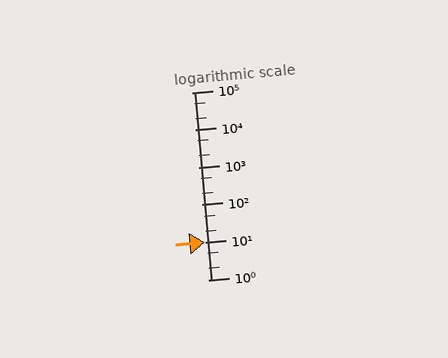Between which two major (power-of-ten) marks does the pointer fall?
The pointer is between 1 and 10.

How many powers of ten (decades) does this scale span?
The scale spans 5 decades, from 1 to 100000.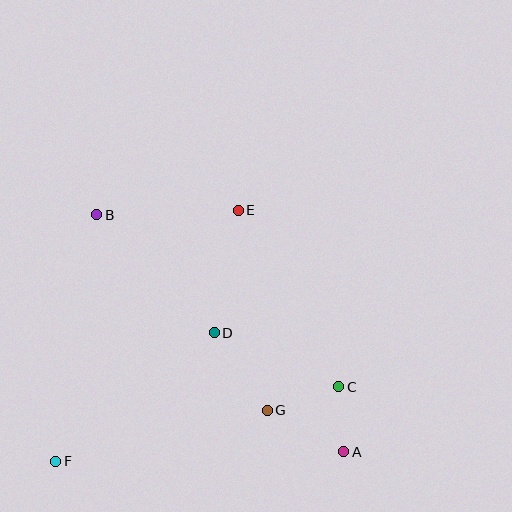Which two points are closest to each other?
Points A and C are closest to each other.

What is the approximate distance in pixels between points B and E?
The distance between B and E is approximately 141 pixels.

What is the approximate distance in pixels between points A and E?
The distance between A and E is approximately 263 pixels.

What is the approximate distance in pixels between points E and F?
The distance between E and F is approximately 310 pixels.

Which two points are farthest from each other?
Points A and B are farthest from each other.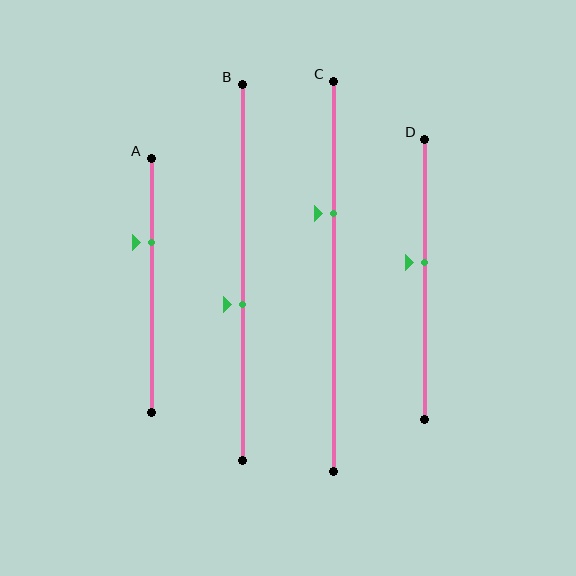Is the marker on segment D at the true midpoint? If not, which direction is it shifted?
No, the marker on segment D is shifted upward by about 6% of the segment length.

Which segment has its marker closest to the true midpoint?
Segment D has its marker closest to the true midpoint.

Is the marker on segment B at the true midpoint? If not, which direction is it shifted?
No, the marker on segment B is shifted downward by about 8% of the segment length.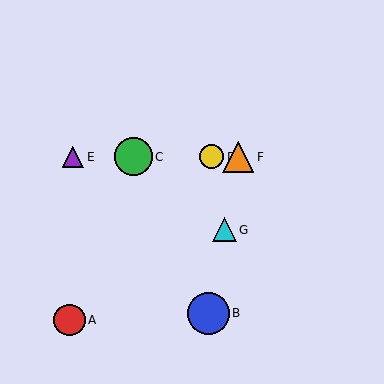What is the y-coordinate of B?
Object B is at y≈313.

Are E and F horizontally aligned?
Yes, both are at y≈157.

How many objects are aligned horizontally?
4 objects (C, D, E, F) are aligned horizontally.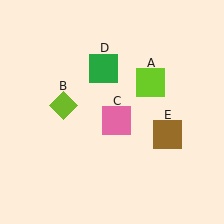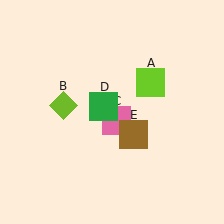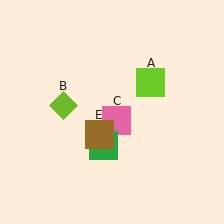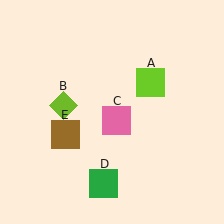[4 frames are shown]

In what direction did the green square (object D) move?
The green square (object D) moved down.